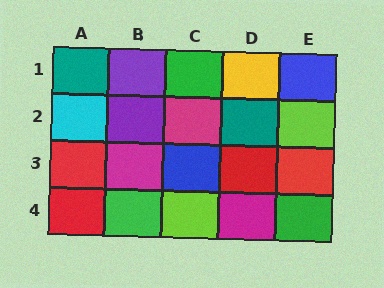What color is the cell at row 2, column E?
Lime.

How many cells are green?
3 cells are green.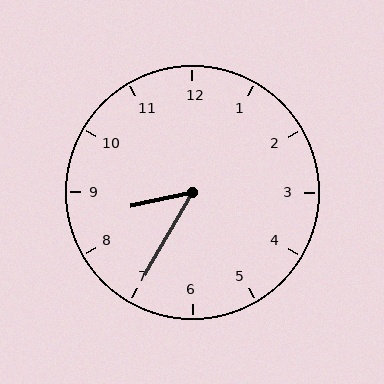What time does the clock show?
8:35.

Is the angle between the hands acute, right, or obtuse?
It is acute.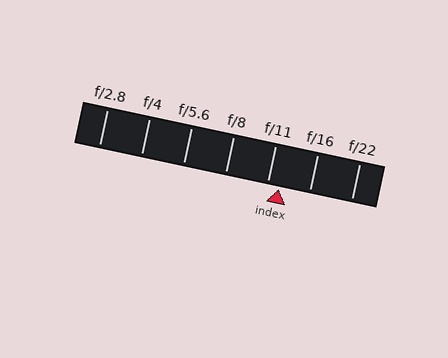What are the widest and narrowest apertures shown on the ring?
The widest aperture shown is f/2.8 and the narrowest is f/22.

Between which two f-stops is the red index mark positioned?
The index mark is between f/11 and f/16.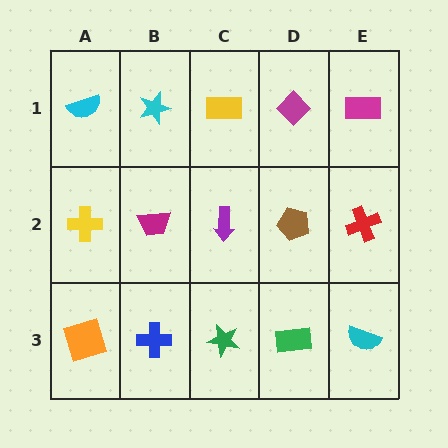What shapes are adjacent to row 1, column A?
A yellow cross (row 2, column A), a cyan star (row 1, column B).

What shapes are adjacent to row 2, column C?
A yellow rectangle (row 1, column C), a green star (row 3, column C), a magenta trapezoid (row 2, column B), a brown pentagon (row 2, column D).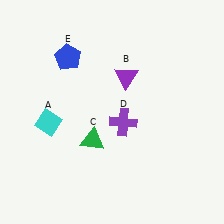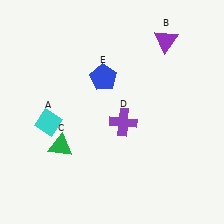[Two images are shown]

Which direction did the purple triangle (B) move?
The purple triangle (B) moved right.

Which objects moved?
The objects that moved are: the purple triangle (B), the green triangle (C), the blue pentagon (E).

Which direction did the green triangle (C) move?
The green triangle (C) moved left.